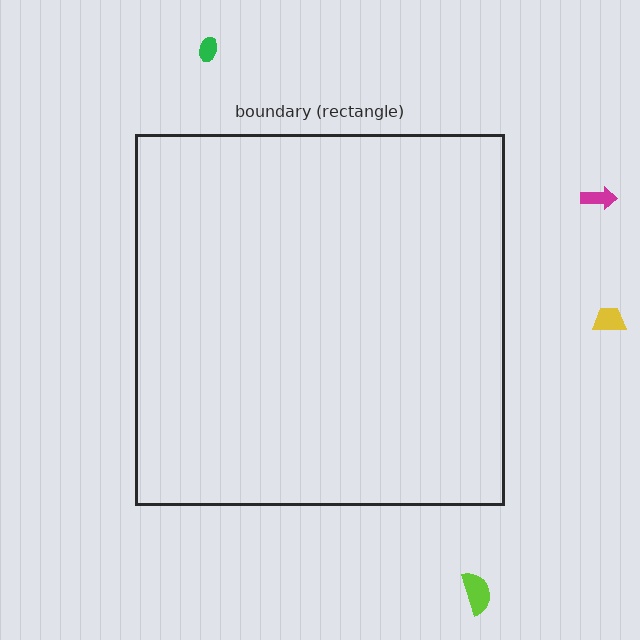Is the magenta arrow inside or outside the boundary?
Outside.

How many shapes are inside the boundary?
0 inside, 4 outside.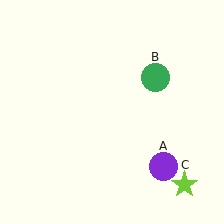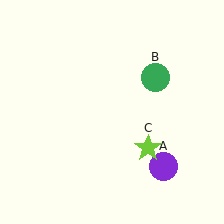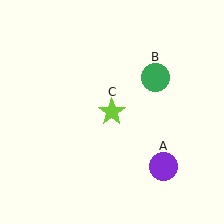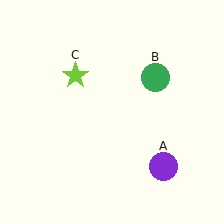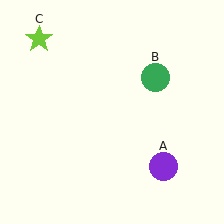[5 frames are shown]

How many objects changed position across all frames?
1 object changed position: lime star (object C).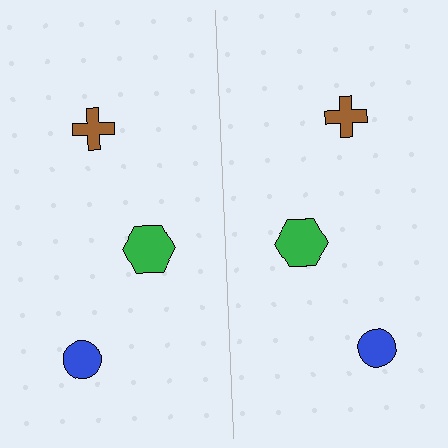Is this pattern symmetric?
Yes, this pattern has bilateral (reflection) symmetry.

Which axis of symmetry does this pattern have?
The pattern has a vertical axis of symmetry running through the center of the image.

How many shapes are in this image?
There are 6 shapes in this image.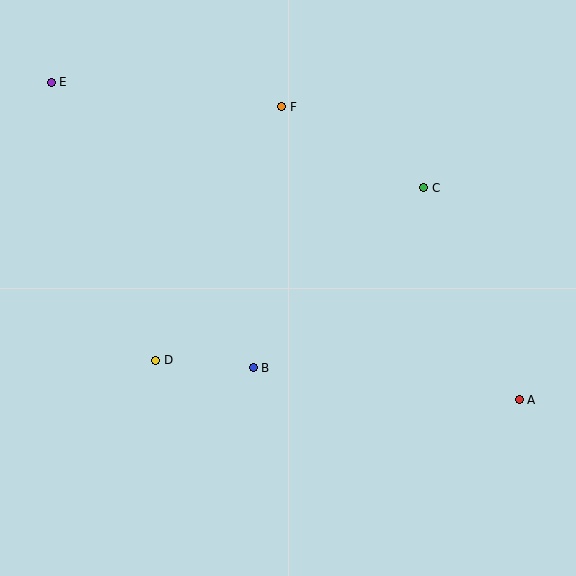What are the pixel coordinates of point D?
Point D is at (156, 360).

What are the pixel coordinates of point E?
Point E is at (51, 82).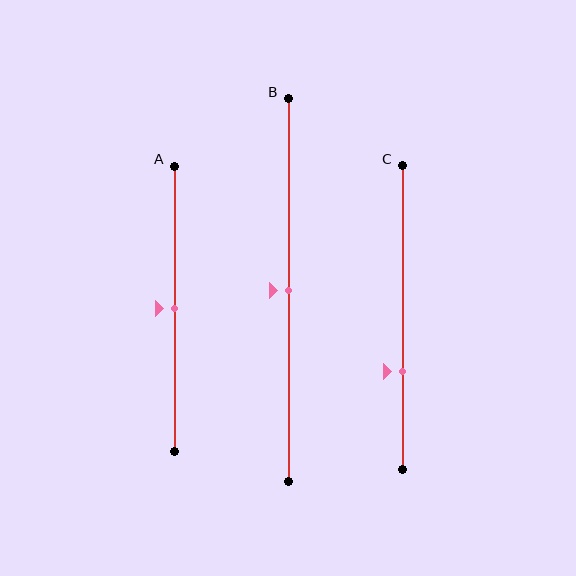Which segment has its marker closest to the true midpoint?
Segment A has its marker closest to the true midpoint.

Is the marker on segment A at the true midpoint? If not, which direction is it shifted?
Yes, the marker on segment A is at the true midpoint.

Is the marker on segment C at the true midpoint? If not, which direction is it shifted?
No, the marker on segment C is shifted downward by about 18% of the segment length.